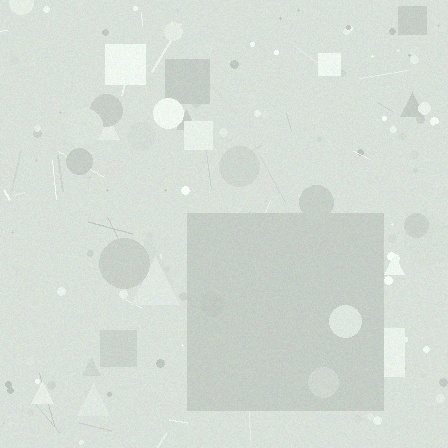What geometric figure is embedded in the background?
A square is embedded in the background.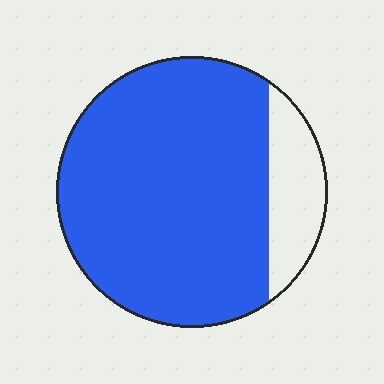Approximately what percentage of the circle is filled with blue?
Approximately 85%.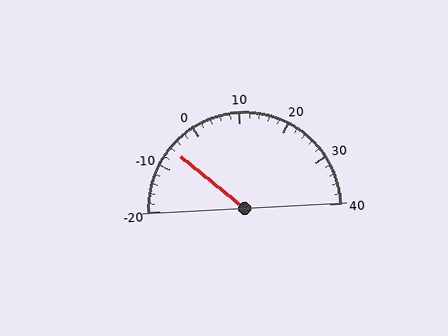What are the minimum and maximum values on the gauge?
The gauge ranges from -20 to 40.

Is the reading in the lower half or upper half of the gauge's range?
The reading is in the lower half of the range (-20 to 40).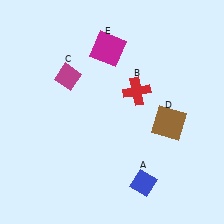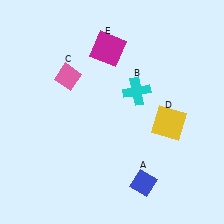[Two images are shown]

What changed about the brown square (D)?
In Image 1, D is brown. In Image 2, it changed to yellow.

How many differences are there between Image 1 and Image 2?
There are 3 differences between the two images.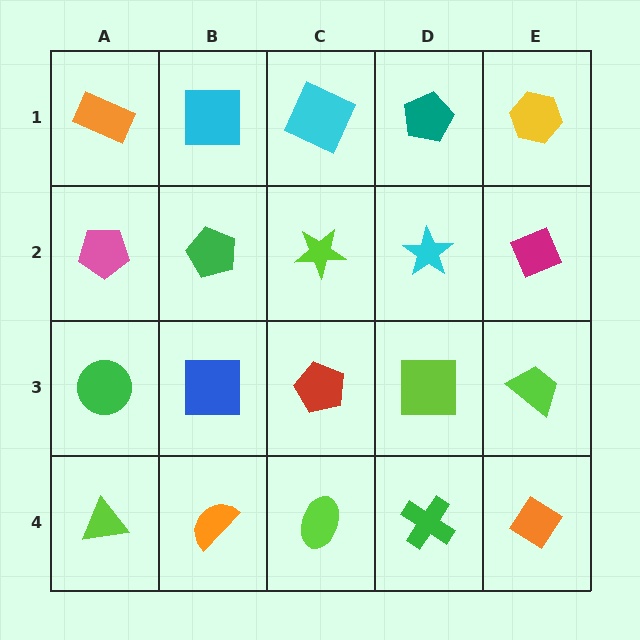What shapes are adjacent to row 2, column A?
An orange rectangle (row 1, column A), a green circle (row 3, column A), a green pentagon (row 2, column B).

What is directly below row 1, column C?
A lime star.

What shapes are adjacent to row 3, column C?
A lime star (row 2, column C), a lime ellipse (row 4, column C), a blue square (row 3, column B), a lime square (row 3, column D).